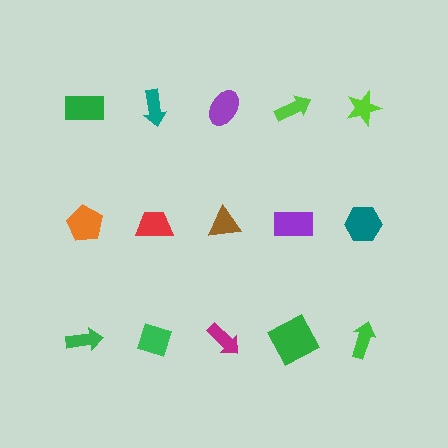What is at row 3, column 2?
A green diamond.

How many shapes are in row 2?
5 shapes.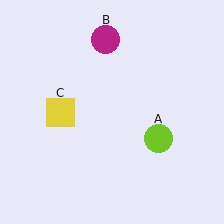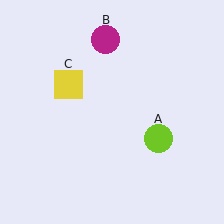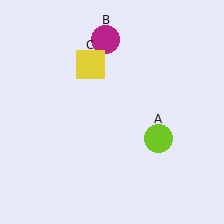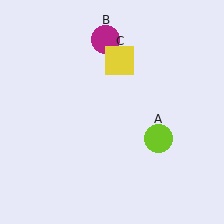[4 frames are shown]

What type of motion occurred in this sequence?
The yellow square (object C) rotated clockwise around the center of the scene.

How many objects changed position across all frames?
1 object changed position: yellow square (object C).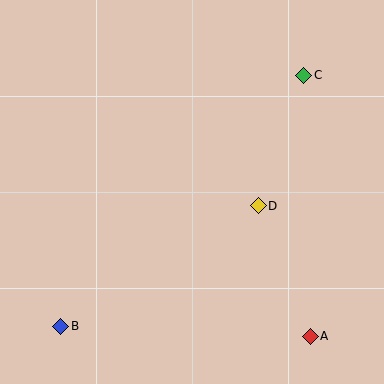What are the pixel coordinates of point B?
Point B is at (61, 326).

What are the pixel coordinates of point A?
Point A is at (310, 336).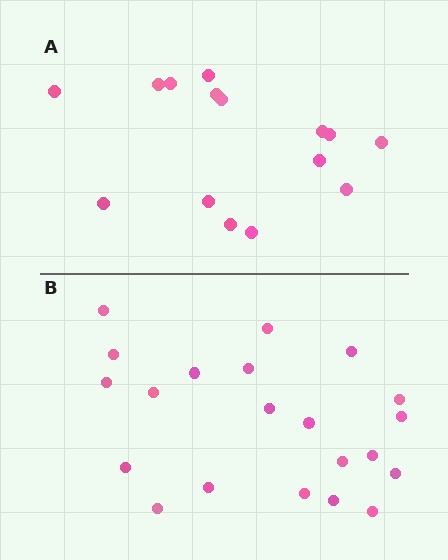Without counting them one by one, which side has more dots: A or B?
Region B (the bottom region) has more dots.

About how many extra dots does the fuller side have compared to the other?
Region B has about 6 more dots than region A.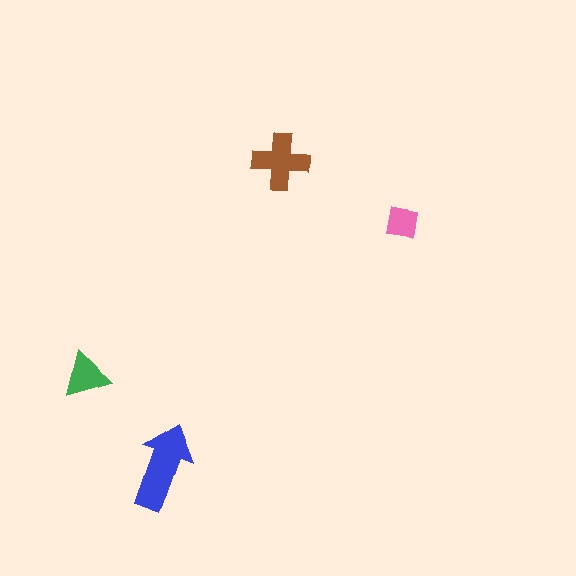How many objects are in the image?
There are 4 objects in the image.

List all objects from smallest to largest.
The pink square, the green triangle, the brown cross, the blue arrow.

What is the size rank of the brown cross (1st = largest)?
2nd.